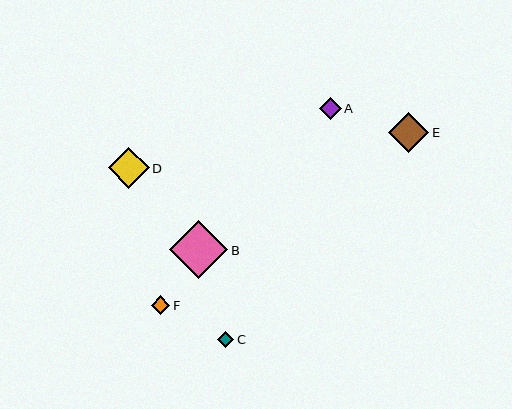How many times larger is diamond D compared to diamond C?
Diamond D is approximately 2.5 times the size of diamond C.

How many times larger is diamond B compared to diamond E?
Diamond B is approximately 1.4 times the size of diamond E.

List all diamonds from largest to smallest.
From largest to smallest: B, D, E, A, F, C.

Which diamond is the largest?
Diamond B is the largest with a size of approximately 58 pixels.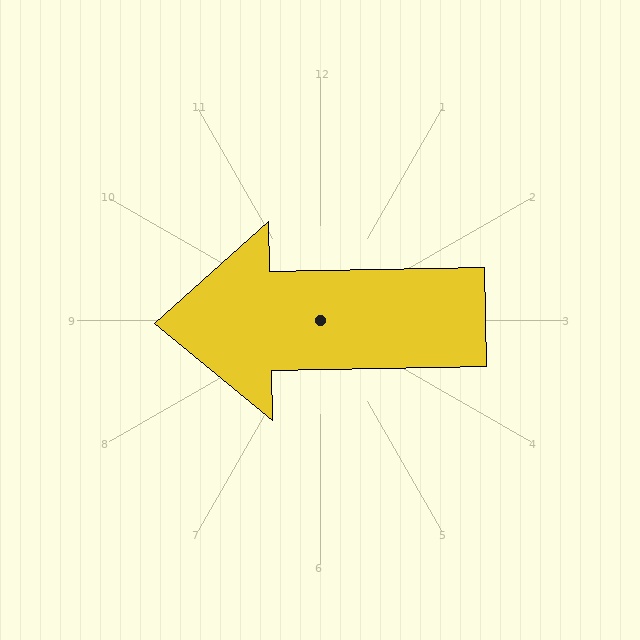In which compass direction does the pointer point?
West.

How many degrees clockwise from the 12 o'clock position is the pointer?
Approximately 269 degrees.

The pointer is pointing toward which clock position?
Roughly 9 o'clock.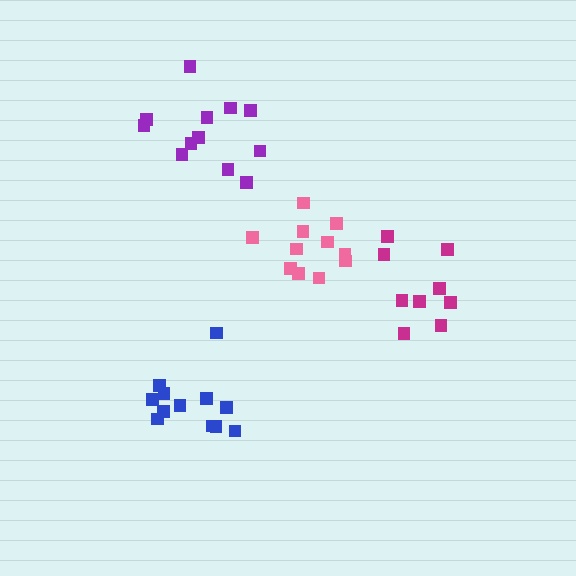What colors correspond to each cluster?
The clusters are colored: pink, magenta, blue, purple.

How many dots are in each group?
Group 1: 11 dots, Group 2: 9 dots, Group 3: 12 dots, Group 4: 12 dots (44 total).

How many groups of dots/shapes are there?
There are 4 groups.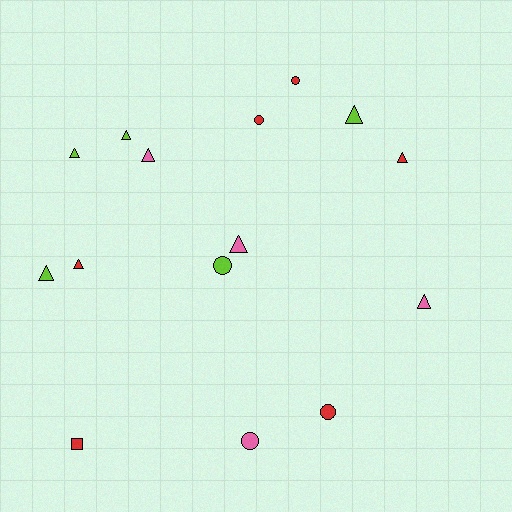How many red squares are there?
There is 1 red square.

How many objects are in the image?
There are 15 objects.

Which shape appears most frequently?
Triangle, with 9 objects.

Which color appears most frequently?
Red, with 6 objects.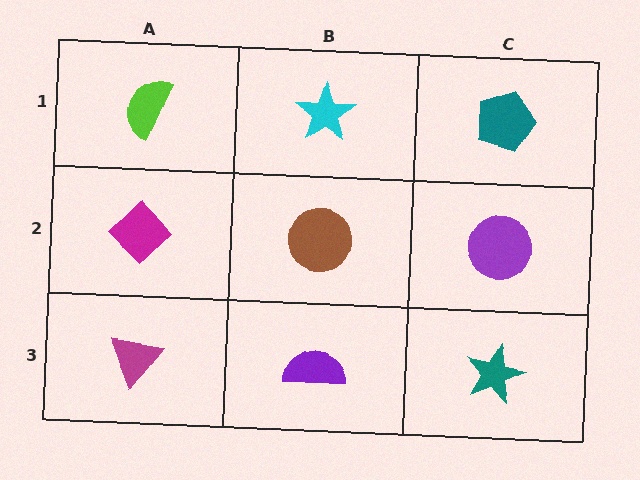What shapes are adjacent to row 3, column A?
A magenta diamond (row 2, column A), a purple semicircle (row 3, column B).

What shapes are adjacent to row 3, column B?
A brown circle (row 2, column B), a magenta triangle (row 3, column A), a teal star (row 3, column C).